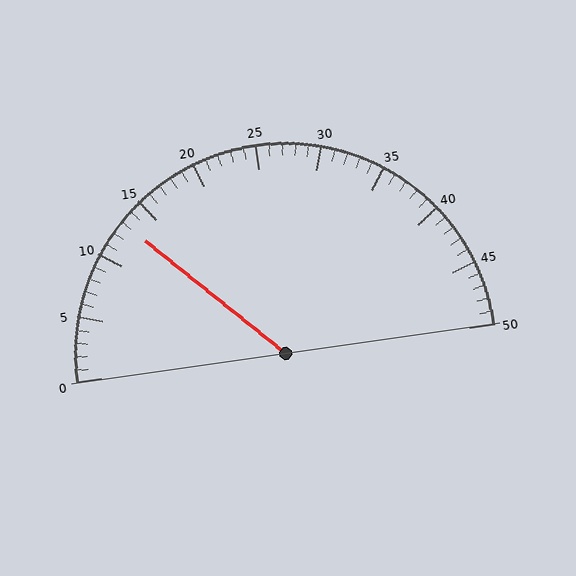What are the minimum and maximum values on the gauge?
The gauge ranges from 0 to 50.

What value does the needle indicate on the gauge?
The needle indicates approximately 13.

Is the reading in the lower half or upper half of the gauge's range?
The reading is in the lower half of the range (0 to 50).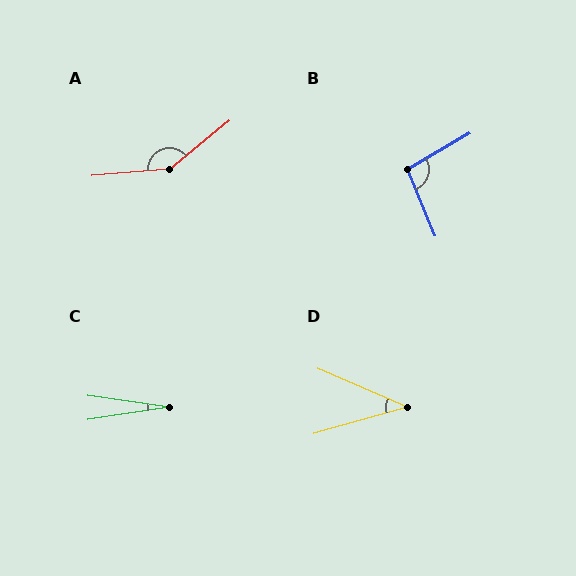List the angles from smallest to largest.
C (17°), D (39°), B (98°), A (145°).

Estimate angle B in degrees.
Approximately 98 degrees.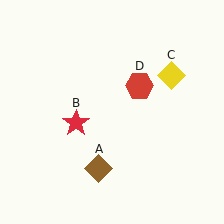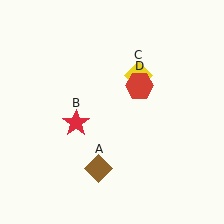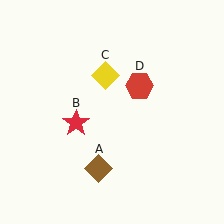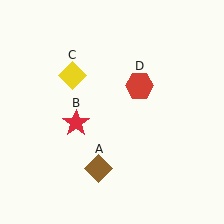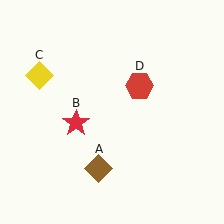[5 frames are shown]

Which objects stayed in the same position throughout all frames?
Brown diamond (object A) and red star (object B) and red hexagon (object D) remained stationary.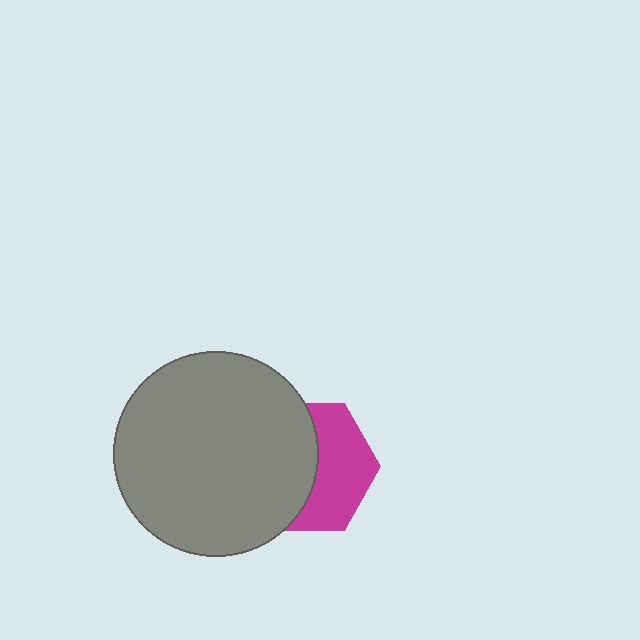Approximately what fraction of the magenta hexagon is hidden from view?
Roughly 53% of the magenta hexagon is hidden behind the gray circle.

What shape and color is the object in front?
The object in front is a gray circle.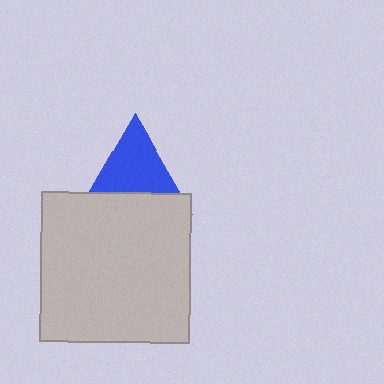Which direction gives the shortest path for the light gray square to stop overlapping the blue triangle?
Moving down gives the shortest separation.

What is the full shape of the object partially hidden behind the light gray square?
The partially hidden object is a blue triangle.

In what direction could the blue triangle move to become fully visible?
The blue triangle could move up. That would shift it out from behind the light gray square entirely.